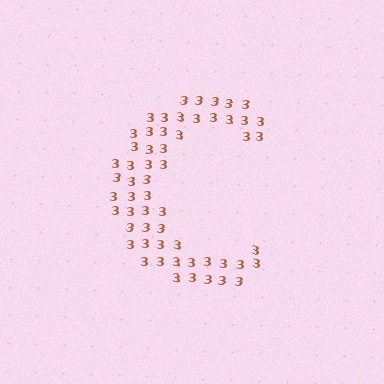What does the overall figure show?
The overall figure shows the letter C.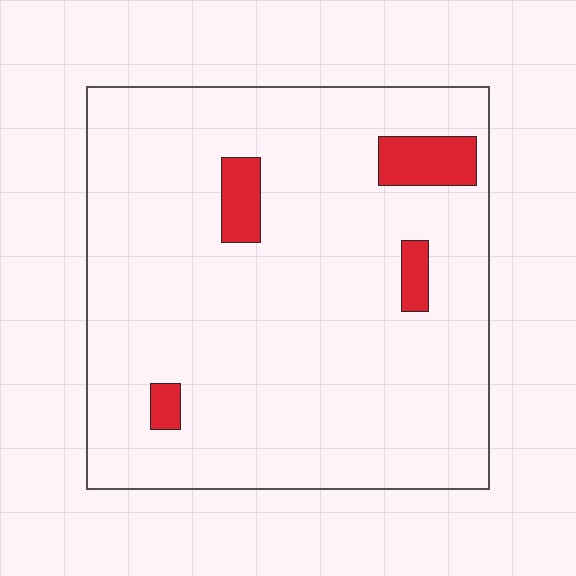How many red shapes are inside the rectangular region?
4.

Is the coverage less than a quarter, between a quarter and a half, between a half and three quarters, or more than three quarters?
Less than a quarter.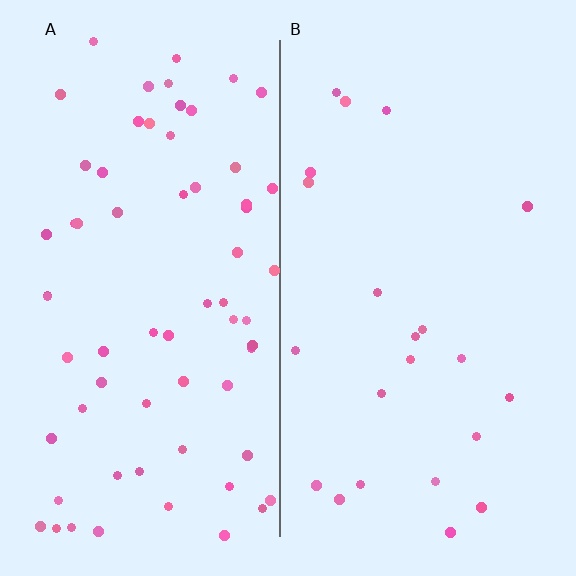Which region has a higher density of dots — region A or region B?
A (the left).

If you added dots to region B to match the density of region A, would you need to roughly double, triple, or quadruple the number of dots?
Approximately triple.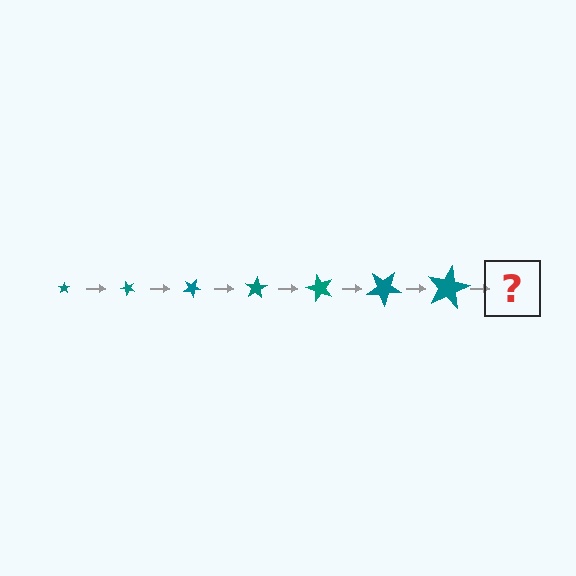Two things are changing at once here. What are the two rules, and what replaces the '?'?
The two rules are that the star grows larger each step and it rotates 50 degrees each step. The '?' should be a star, larger than the previous one and rotated 350 degrees from the start.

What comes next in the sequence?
The next element should be a star, larger than the previous one and rotated 350 degrees from the start.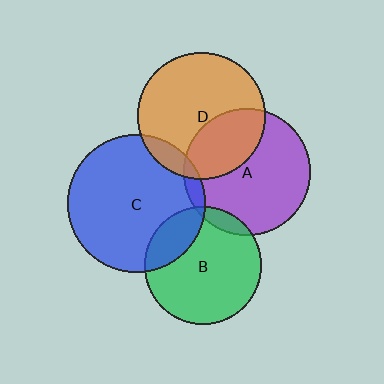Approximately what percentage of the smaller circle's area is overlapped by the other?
Approximately 30%.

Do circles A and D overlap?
Yes.